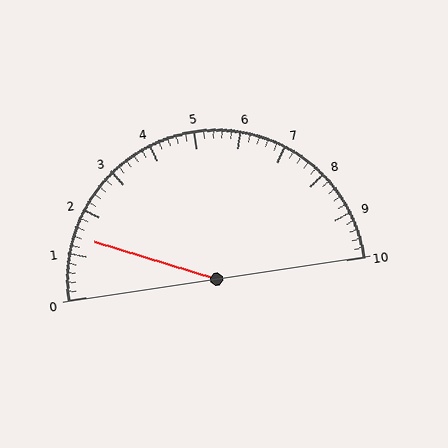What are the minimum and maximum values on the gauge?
The gauge ranges from 0 to 10.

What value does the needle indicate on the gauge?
The needle indicates approximately 1.4.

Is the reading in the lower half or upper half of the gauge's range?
The reading is in the lower half of the range (0 to 10).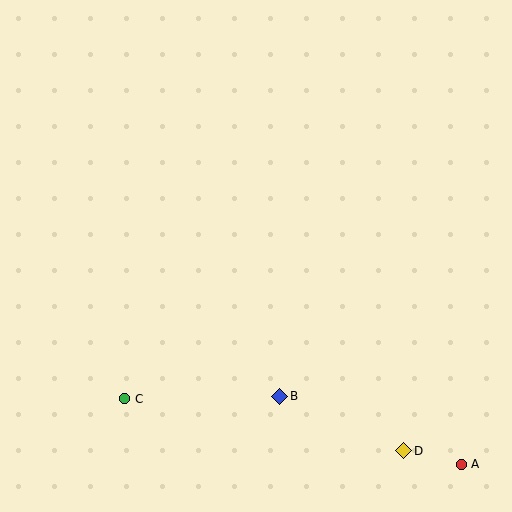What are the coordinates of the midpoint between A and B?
The midpoint between A and B is at (370, 430).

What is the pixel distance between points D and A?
The distance between D and A is 59 pixels.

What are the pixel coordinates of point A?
Point A is at (461, 464).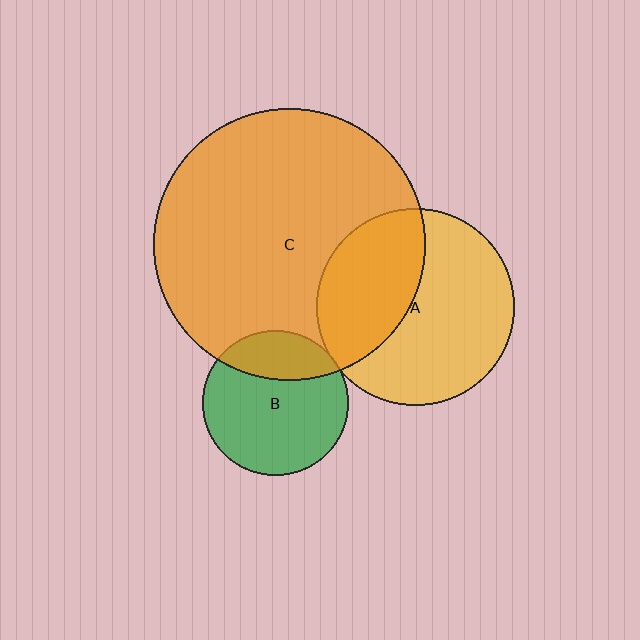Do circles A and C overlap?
Yes.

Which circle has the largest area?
Circle C (orange).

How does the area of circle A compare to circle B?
Approximately 1.8 times.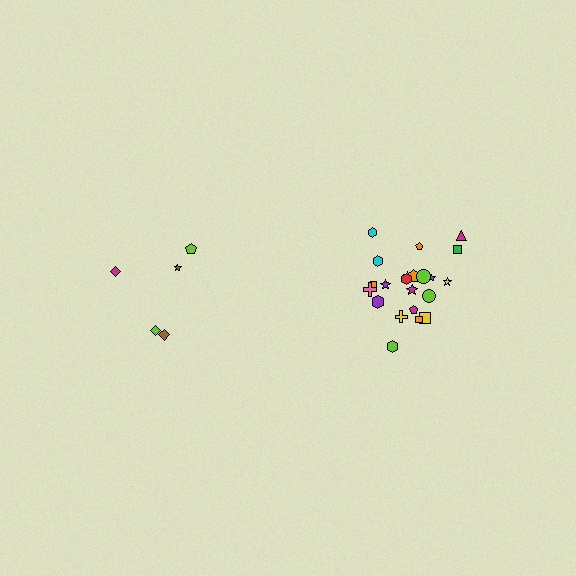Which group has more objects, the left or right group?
The right group.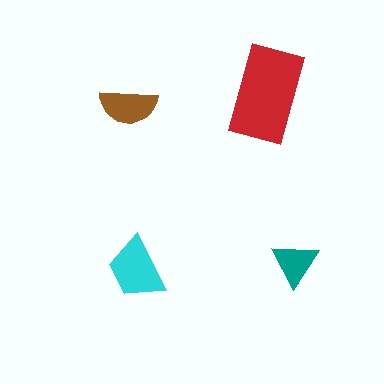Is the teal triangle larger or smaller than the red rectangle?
Smaller.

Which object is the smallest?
The teal triangle.